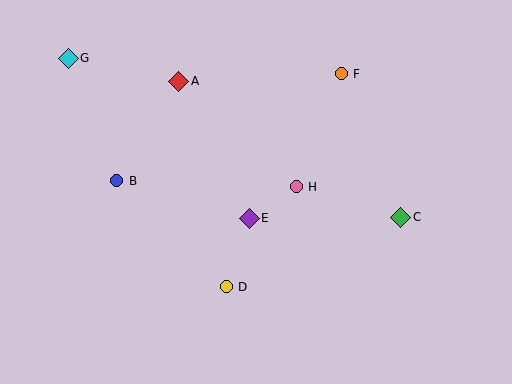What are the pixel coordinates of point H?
Point H is at (296, 187).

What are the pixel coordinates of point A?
Point A is at (179, 81).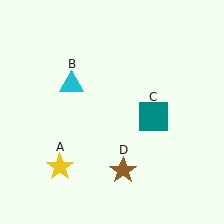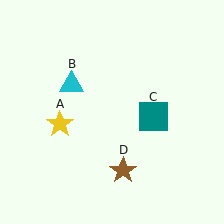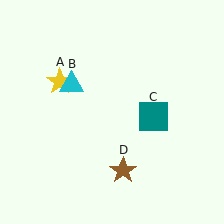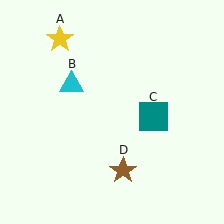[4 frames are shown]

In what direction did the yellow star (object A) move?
The yellow star (object A) moved up.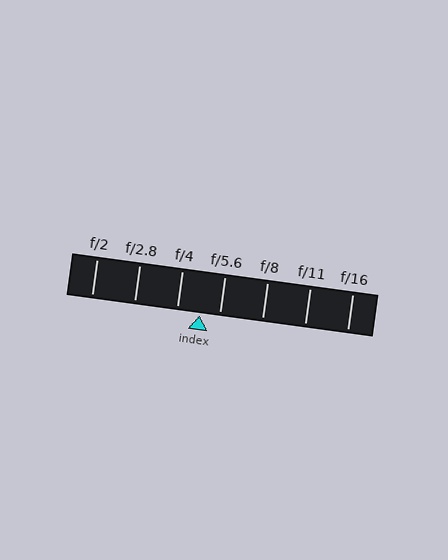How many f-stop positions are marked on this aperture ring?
There are 7 f-stop positions marked.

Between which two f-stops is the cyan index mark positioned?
The index mark is between f/4 and f/5.6.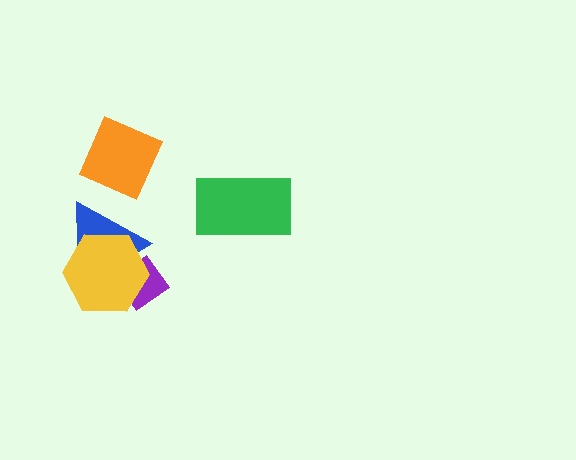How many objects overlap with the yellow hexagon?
2 objects overlap with the yellow hexagon.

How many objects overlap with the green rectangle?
0 objects overlap with the green rectangle.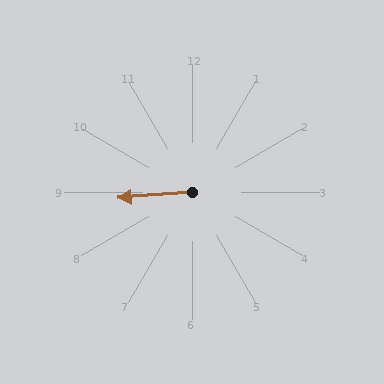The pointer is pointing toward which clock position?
Roughly 9 o'clock.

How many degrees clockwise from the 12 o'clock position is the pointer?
Approximately 266 degrees.